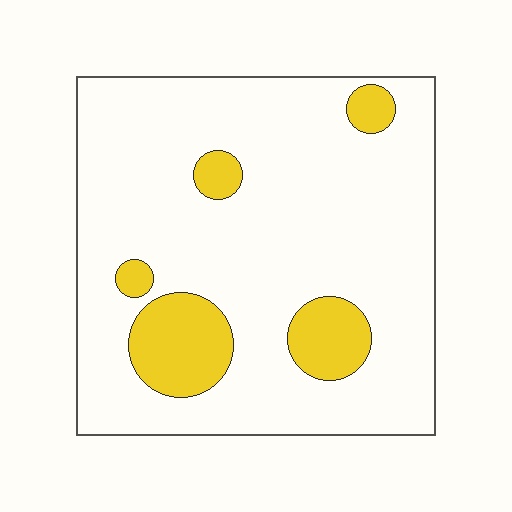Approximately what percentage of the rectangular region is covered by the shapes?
Approximately 15%.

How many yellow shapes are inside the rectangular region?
5.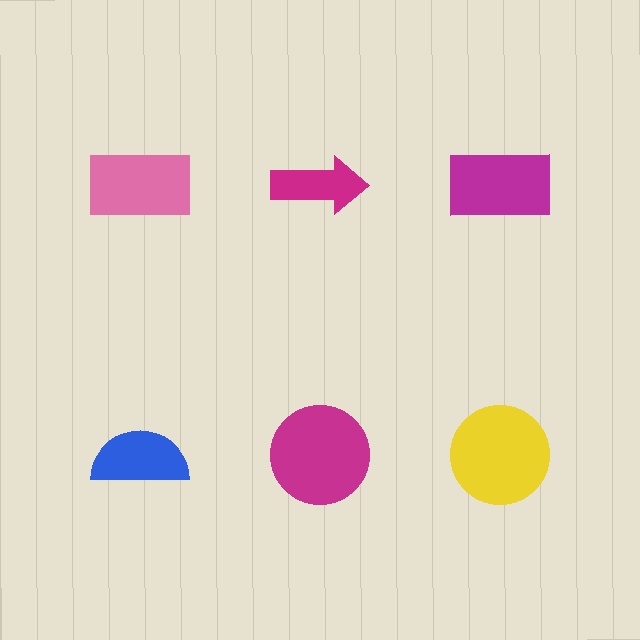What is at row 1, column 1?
A pink rectangle.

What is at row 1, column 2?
A magenta arrow.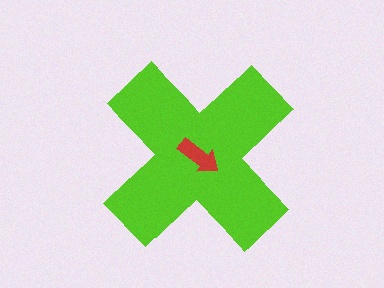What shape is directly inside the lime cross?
The red arrow.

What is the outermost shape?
The lime cross.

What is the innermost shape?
The red arrow.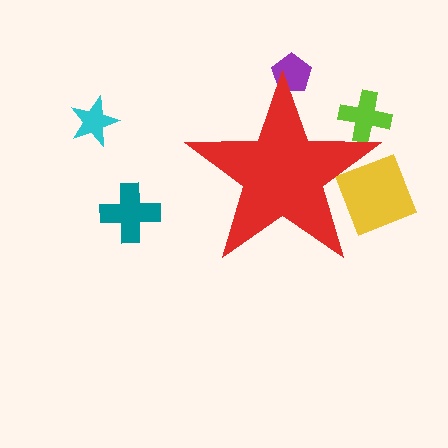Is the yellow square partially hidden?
Yes, the yellow square is partially hidden behind the red star.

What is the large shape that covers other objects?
A red star.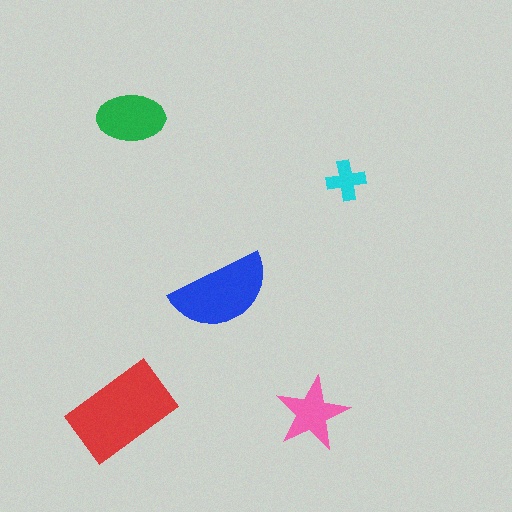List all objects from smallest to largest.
The cyan cross, the pink star, the green ellipse, the blue semicircle, the red rectangle.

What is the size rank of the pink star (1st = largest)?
4th.